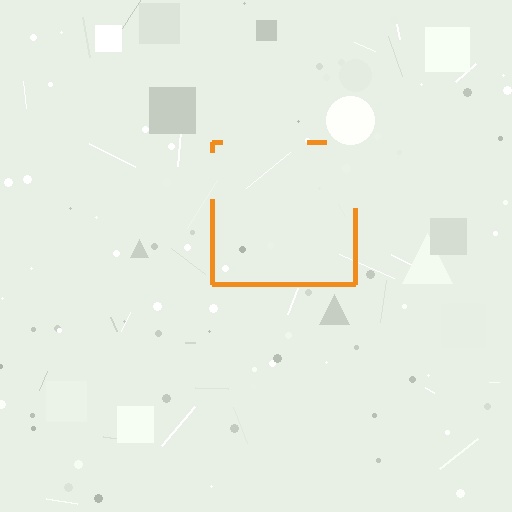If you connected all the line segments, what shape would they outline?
They would outline a square.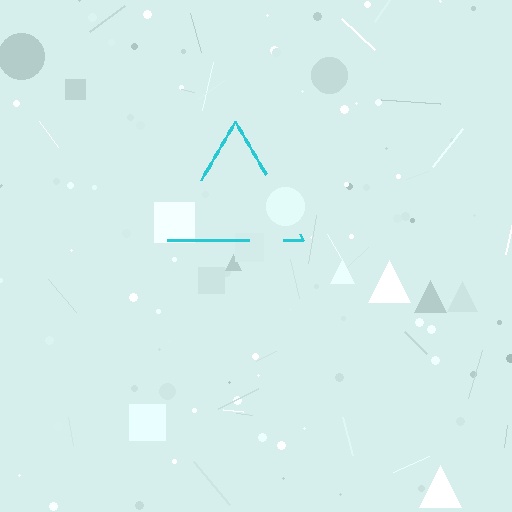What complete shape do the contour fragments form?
The contour fragments form a triangle.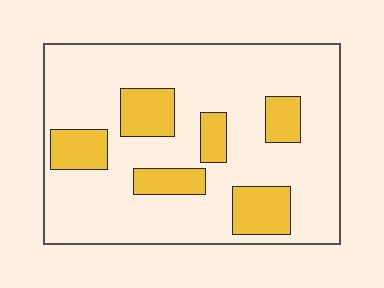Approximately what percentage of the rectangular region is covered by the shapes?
Approximately 20%.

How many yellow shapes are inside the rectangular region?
6.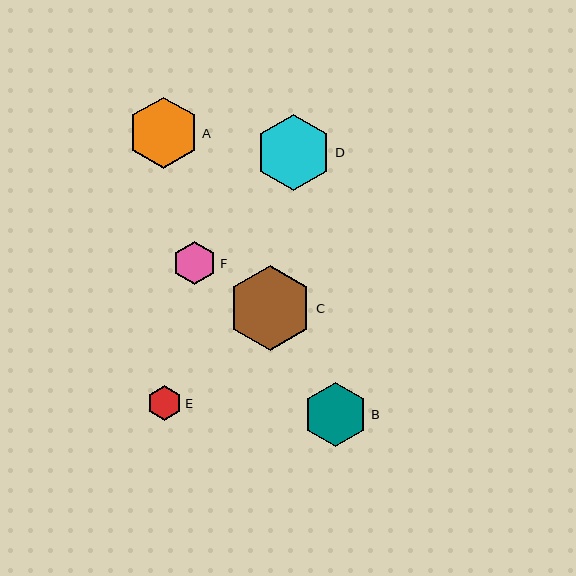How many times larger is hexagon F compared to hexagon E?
Hexagon F is approximately 1.3 times the size of hexagon E.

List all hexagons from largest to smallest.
From largest to smallest: C, D, A, B, F, E.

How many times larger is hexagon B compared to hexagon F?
Hexagon B is approximately 1.5 times the size of hexagon F.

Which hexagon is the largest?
Hexagon C is the largest with a size of approximately 85 pixels.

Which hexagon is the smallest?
Hexagon E is the smallest with a size of approximately 35 pixels.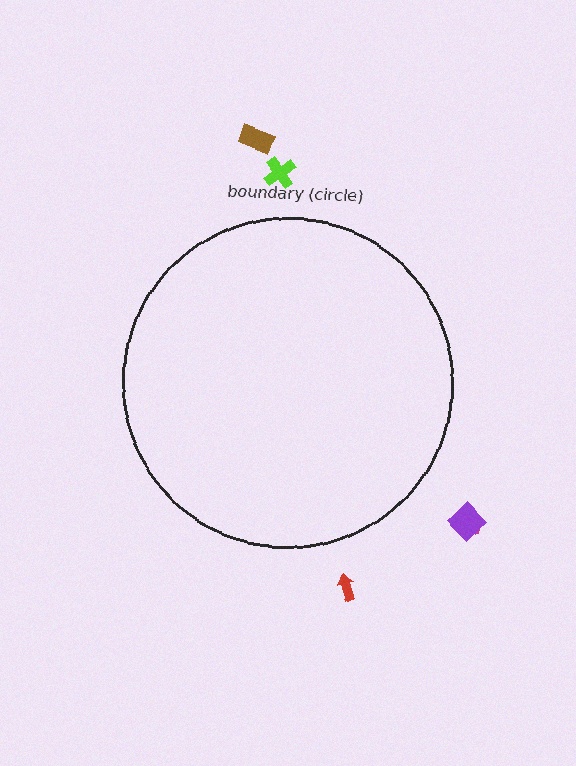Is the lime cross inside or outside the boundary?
Outside.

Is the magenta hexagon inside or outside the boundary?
Outside.